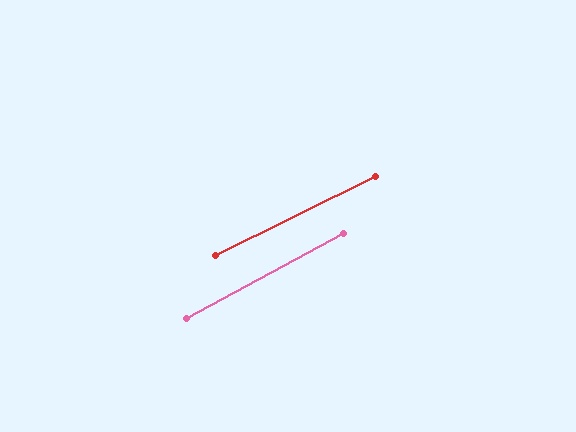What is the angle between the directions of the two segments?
Approximately 2 degrees.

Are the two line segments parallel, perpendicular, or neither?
Parallel — their directions differ by only 1.9°.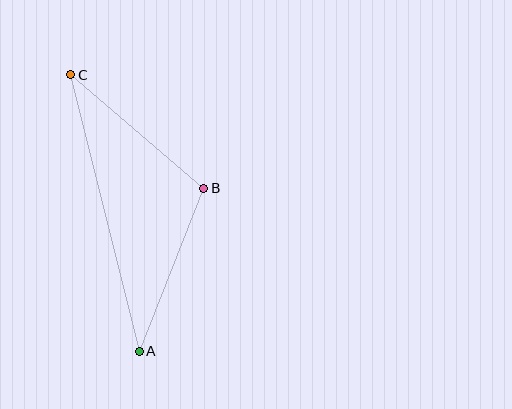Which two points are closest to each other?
Points B and C are closest to each other.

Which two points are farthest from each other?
Points A and C are farthest from each other.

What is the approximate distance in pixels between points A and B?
The distance between A and B is approximately 175 pixels.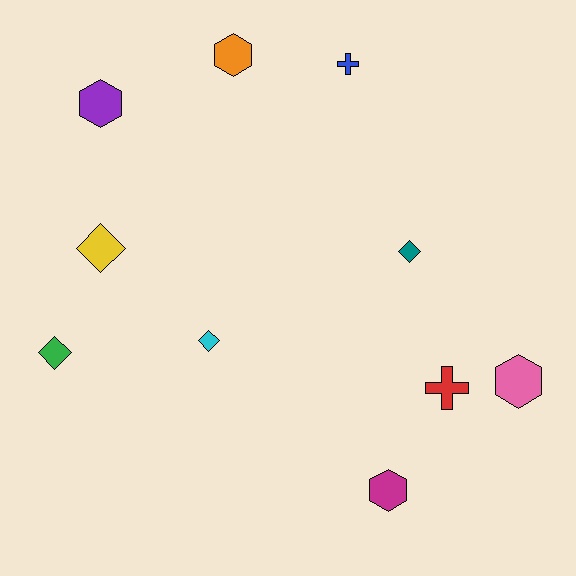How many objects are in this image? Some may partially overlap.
There are 10 objects.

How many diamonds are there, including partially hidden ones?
There are 4 diamonds.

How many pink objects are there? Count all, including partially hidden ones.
There is 1 pink object.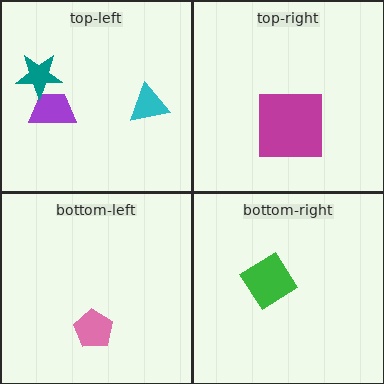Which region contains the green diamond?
The bottom-right region.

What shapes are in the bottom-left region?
The pink pentagon.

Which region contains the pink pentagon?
The bottom-left region.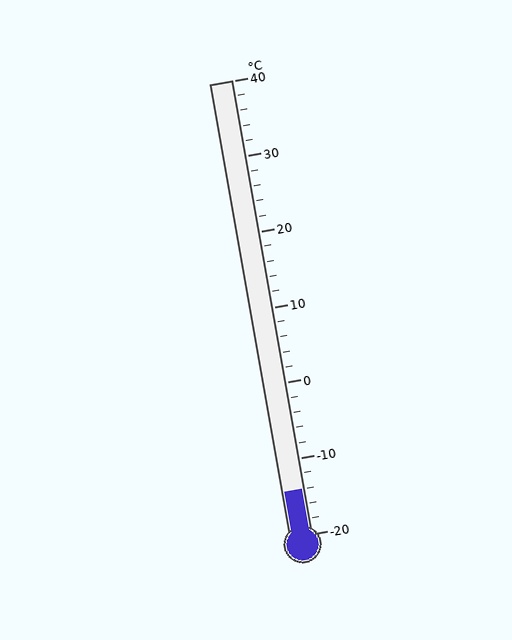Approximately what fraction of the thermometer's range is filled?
The thermometer is filled to approximately 10% of its range.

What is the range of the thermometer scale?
The thermometer scale ranges from -20°C to 40°C.